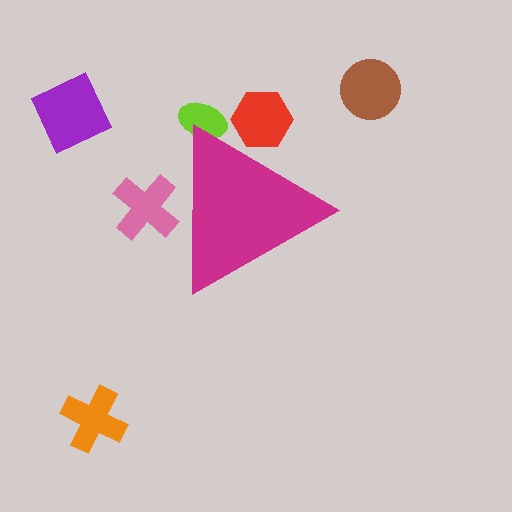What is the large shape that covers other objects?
A magenta triangle.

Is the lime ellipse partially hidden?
Yes, the lime ellipse is partially hidden behind the magenta triangle.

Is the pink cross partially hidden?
Yes, the pink cross is partially hidden behind the magenta triangle.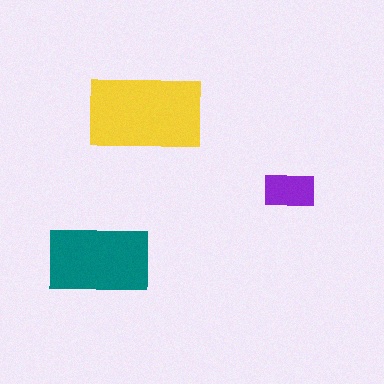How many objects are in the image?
There are 3 objects in the image.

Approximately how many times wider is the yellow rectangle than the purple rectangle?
About 2.5 times wider.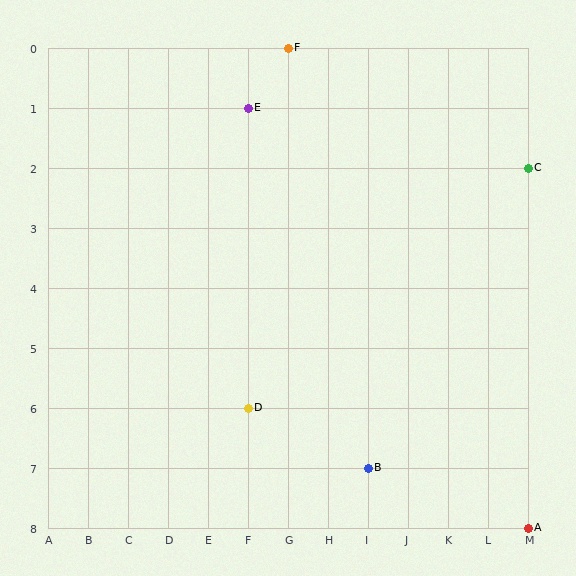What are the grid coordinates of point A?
Point A is at grid coordinates (M, 8).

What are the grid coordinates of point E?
Point E is at grid coordinates (F, 1).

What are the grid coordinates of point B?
Point B is at grid coordinates (I, 7).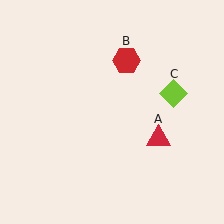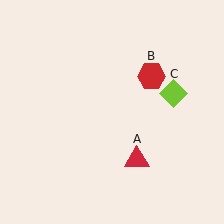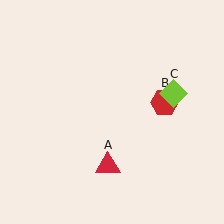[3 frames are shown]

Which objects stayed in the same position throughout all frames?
Lime diamond (object C) remained stationary.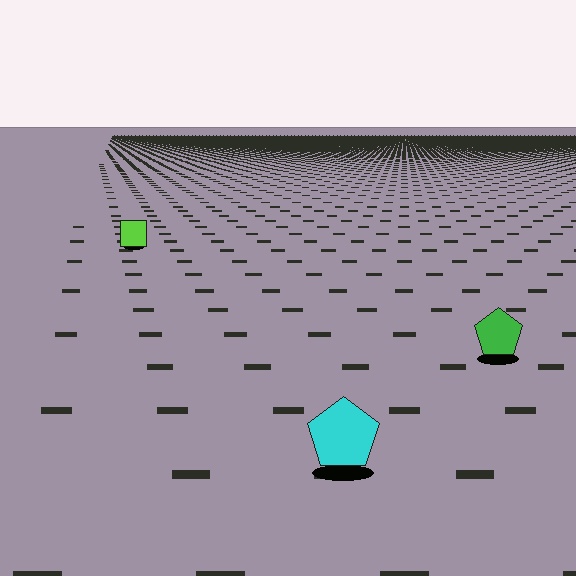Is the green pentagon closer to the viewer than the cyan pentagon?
No. The cyan pentagon is closer — you can tell from the texture gradient: the ground texture is coarser near it.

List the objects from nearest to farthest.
From nearest to farthest: the cyan pentagon, the green pentagon, the lime square.